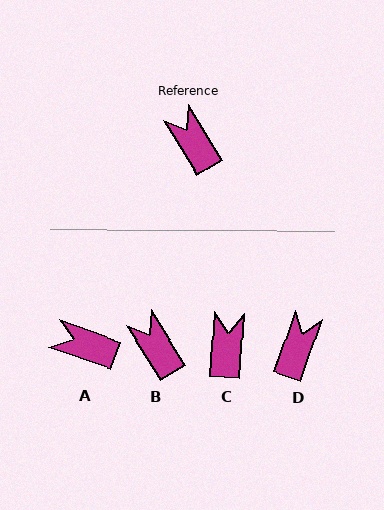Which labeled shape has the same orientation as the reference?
B.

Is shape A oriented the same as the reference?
No, it is off by about 39 degrees.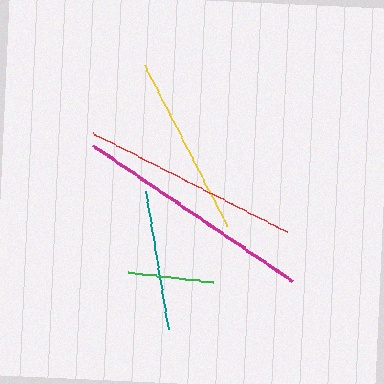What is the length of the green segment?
The green segment is approximately 85 pixels long.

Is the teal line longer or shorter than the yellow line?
The yellow line is longer than the teal line.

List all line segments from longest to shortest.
From longest to shortest: magenta, red, yellow, teal, green.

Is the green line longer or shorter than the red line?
The red line is longer than the green line.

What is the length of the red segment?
The red segment is approximately 218 pixels long.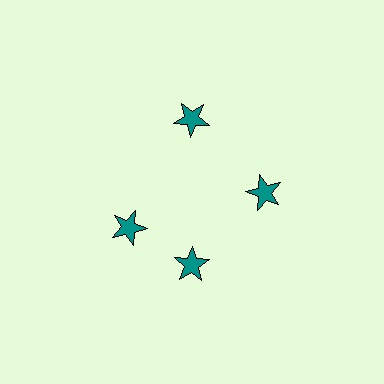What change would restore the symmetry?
The symmetry would be restored by rotating it back into even spacing with its neighbors so that all 4 stars sit at equal angles and equal distance from the center.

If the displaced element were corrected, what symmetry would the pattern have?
It would have 4-fold rotational symmetry — the pattern would map onto itself every 90 degrees.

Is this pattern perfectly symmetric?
No. The 4 teal stars are arranged in a ring, but one element near the 9 o'clock position is rotated out of alignment along the ring, breaking the 4-fold rotational symmetry.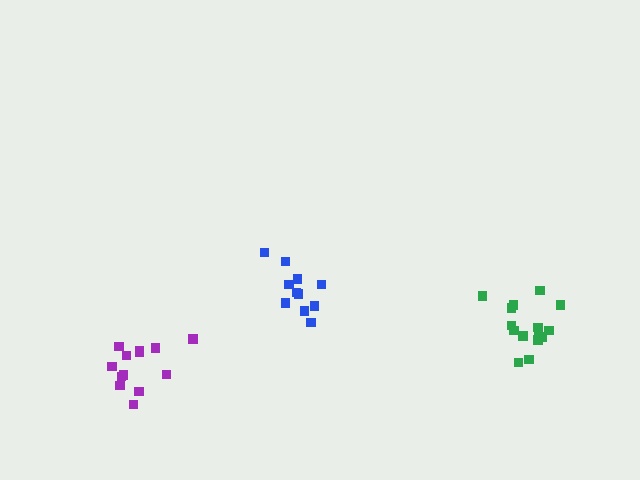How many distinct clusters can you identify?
There are 3 distinct clusters.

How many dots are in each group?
Group 1: 11 dots, Group 2: 15 dots, Group 3: 13 dots (39 total).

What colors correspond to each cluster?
The clusters are colored: blue, green, purple.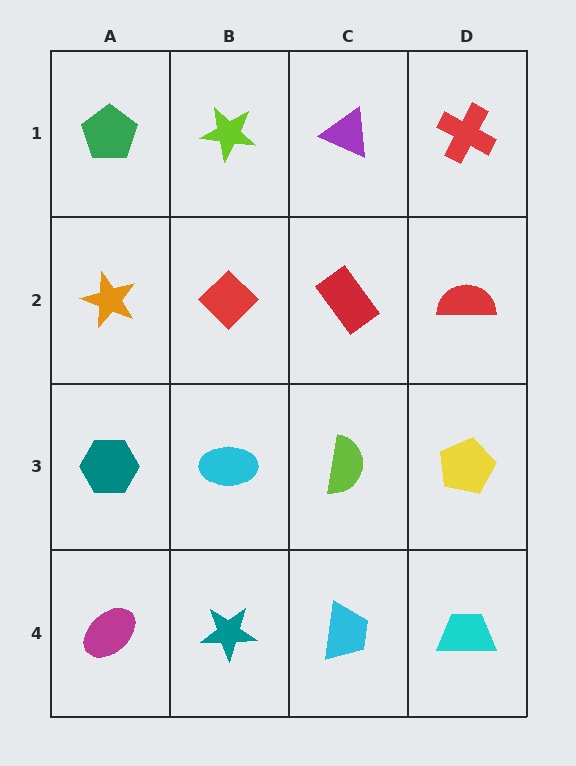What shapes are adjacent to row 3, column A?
An orange star (row 2, column A), a magenta ellipse (row 4, column A), a cyan ellipse (row 3, column B).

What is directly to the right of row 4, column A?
A teal star.